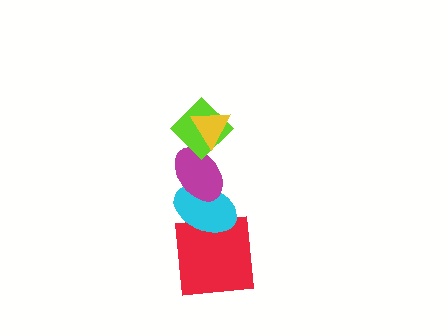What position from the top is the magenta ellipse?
The magenta ellipse is 3rd from the top.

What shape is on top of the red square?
The cyan ellipse is on top of the red square.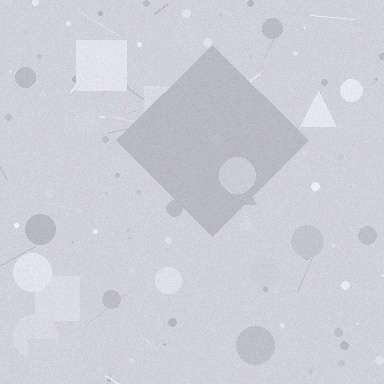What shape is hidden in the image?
A diamond is hidden in the image.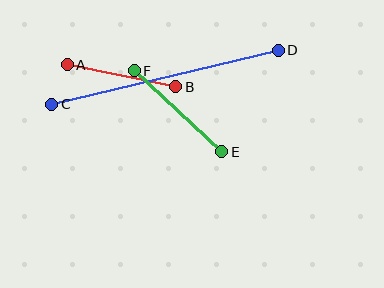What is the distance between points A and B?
The distance is approximately 111 pixels.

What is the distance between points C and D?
The distance is approximately 233 pixels.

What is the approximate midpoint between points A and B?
The midpoint is at approximately (121, 76) pixels.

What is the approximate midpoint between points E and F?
The midpoint is at approximately (178, 111) pixels.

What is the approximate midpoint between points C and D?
The midpoint is at approximately (165, 77) pixels.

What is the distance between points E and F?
The distance is approximately 119 pixels.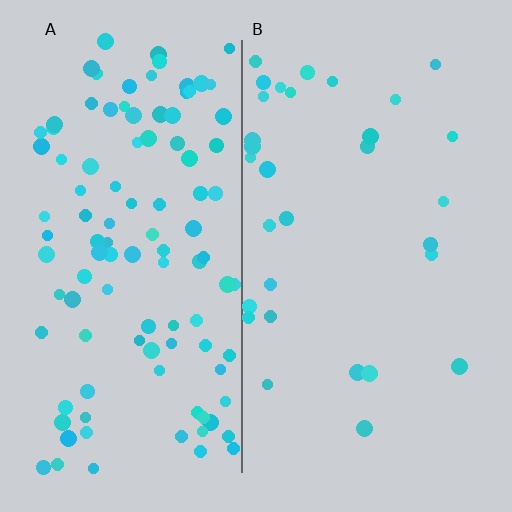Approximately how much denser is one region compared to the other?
Approximately 3.4× — region A over region B.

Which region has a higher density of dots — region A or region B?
A (the left).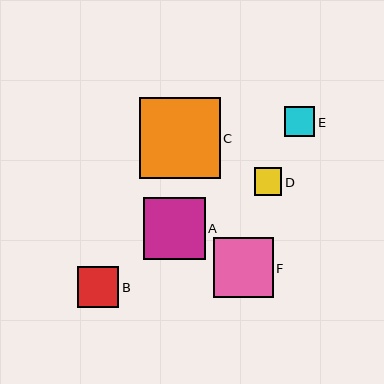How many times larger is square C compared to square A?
Square C is approximately 1.3 times the size of square A.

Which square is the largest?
Square C is the largest with a size of approximately 81 pixels.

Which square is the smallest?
Square D is the smallest with a size of approximately 28 pixels.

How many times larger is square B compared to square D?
Square B is approximately 1.5 times the size of square D.